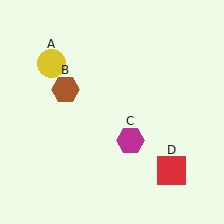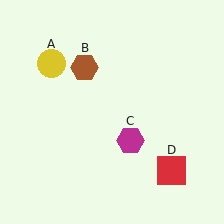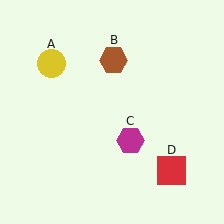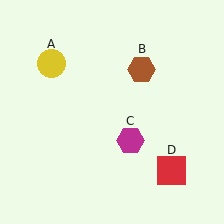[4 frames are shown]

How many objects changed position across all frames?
1 object changed position: brown hexagon (object B).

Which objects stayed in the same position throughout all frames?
Yellow circle (object A) and magenta hexagon (object C) and red square (object D) remained stationary.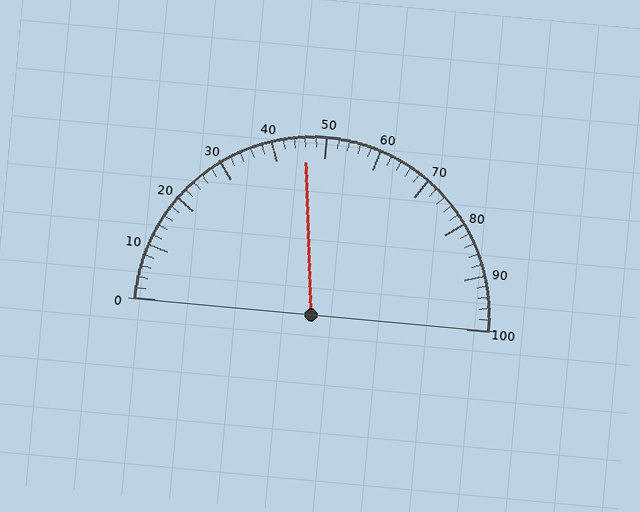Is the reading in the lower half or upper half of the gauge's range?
The reading is in the lower half of the range (0 to 100).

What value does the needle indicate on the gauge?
The needle indicates approximately 46.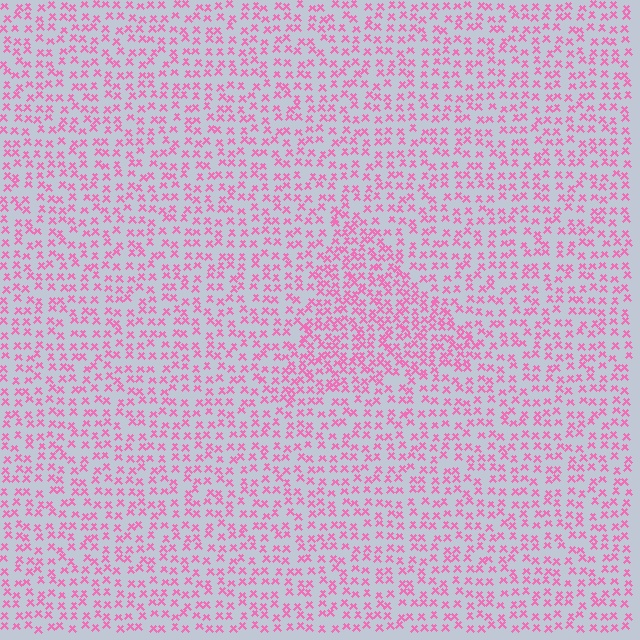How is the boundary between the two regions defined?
The boundary is defined by a change in element density (approximately 1.7x ratio). All elements are the same color, size, and shape.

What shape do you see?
I see a triangle.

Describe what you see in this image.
The image contains small pink elements arranged at two different densities. A triangle-shaped region is visible where the elements are more densely packed than the surrounding area.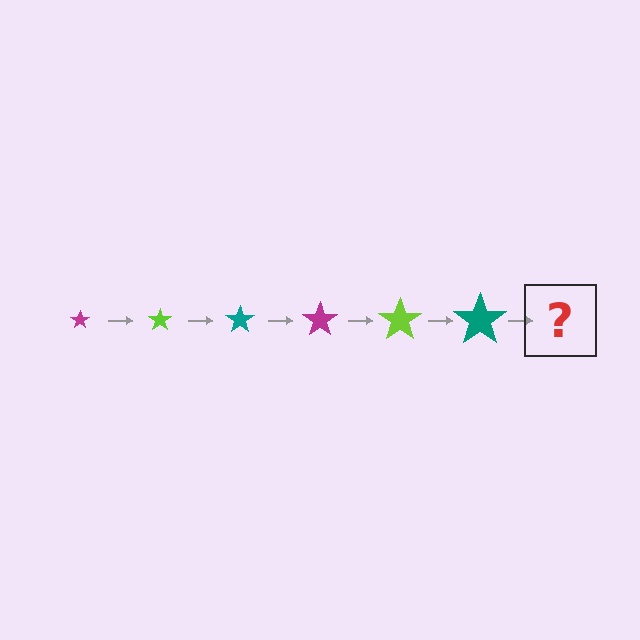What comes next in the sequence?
The next element should be a magenta star, larger than the previous one.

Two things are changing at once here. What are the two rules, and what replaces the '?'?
The two rules are that the star grows larger each step and the color cycles through magenta, lime, and teal. The '?' should be a magenta star, larger than the previous one.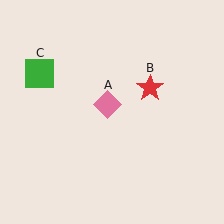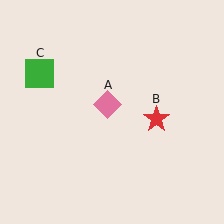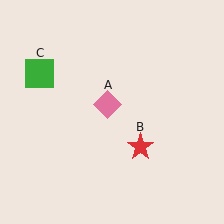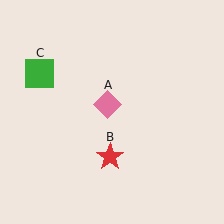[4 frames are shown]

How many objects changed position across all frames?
1 object changed position: red star (object B).